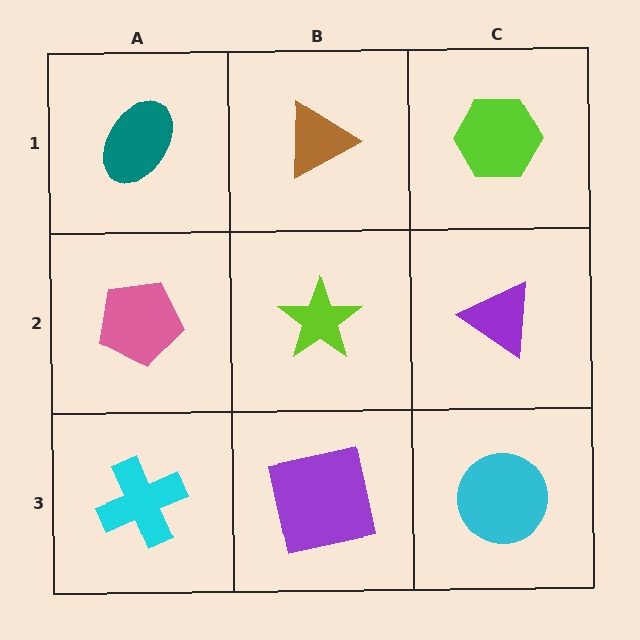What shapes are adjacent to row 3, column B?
A lime star (row 2, column B), a cyan cross (row 3, column A), a cyan circle (row 3, column C).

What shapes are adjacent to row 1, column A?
A pink pentagon (row 2, column A), a brown triangle (row 1, column B).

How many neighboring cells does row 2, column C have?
3.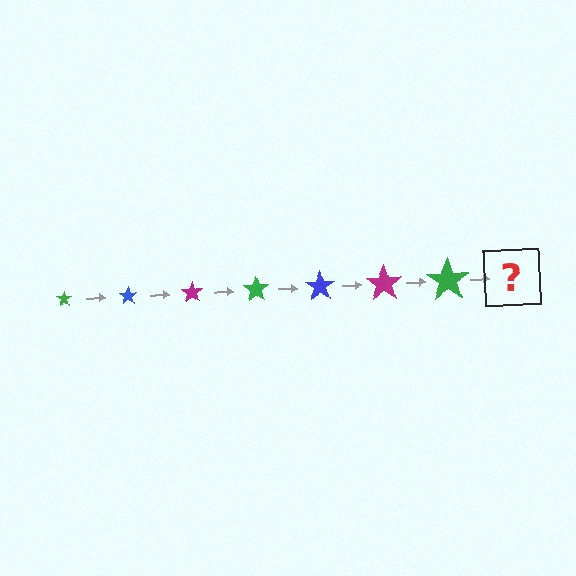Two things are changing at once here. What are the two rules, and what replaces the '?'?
The two rules are that the star grows larger each step and the color cycles through green, blue, and magenta. The '?' should be a blue star, larger than the previous one.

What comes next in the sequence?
The next element should be a blue star, larger than the previous one.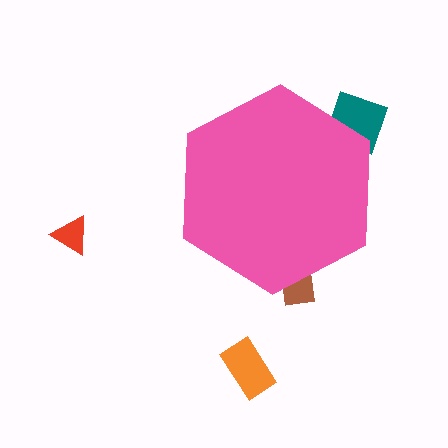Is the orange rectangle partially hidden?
No, the orange rectangle is fully visible.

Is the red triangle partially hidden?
No, the red triangle is fully visible.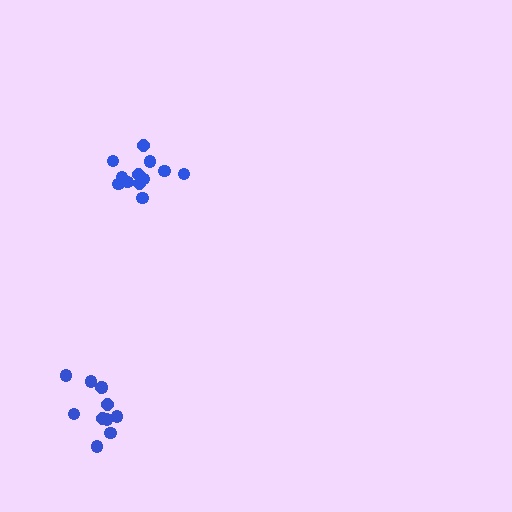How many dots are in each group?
Group 1: 12 dots, Group 2: 11 dots (23 total).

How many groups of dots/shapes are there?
There are 2 groups.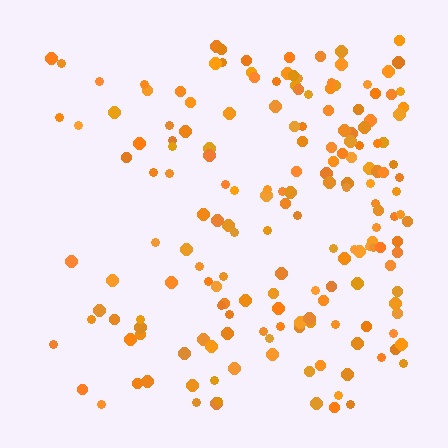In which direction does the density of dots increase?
From left to right, with the right side densest.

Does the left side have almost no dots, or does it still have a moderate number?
Still a moderate number, just noticeably fewer than the right.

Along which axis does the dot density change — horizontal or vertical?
Horizontal.